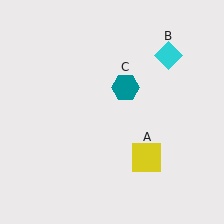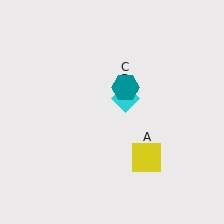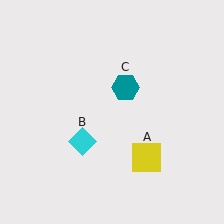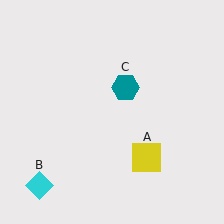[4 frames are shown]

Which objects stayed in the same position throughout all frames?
Yellow square (object A) and teal hexagon (object C) remained stationary.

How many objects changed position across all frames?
1 object changed position: cyan diamond (object B).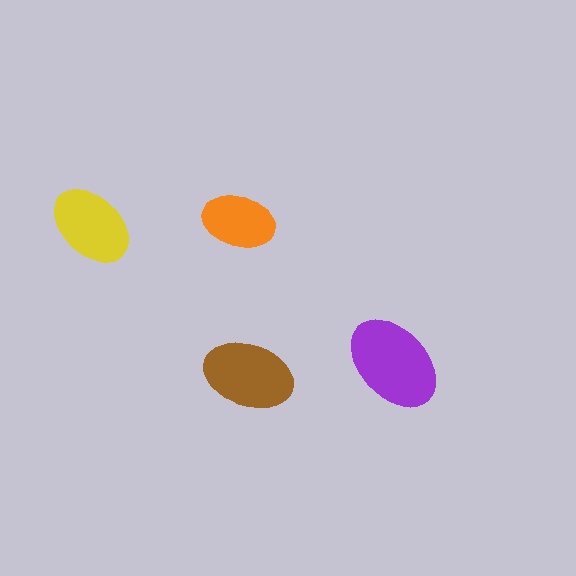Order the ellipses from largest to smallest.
the purple one, the brown one, the yellow one, the orange one.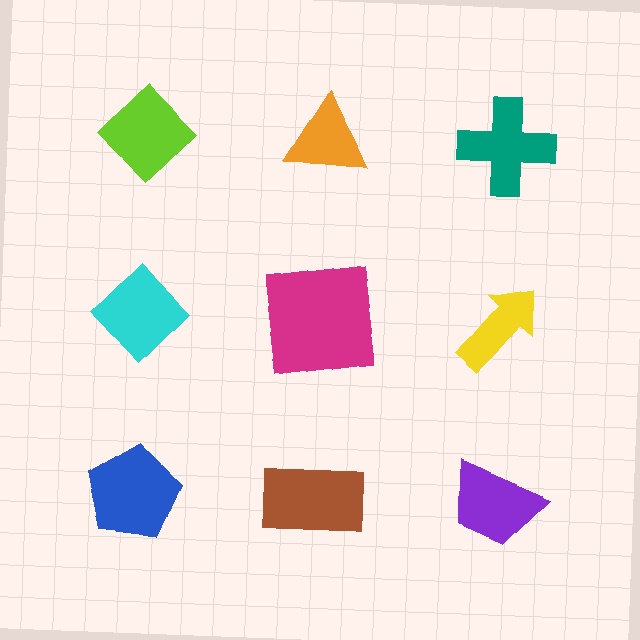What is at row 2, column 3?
A yellow arrow.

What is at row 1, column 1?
A lime diamond.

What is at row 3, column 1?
A blue pentagon.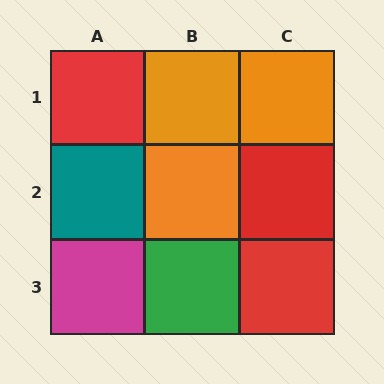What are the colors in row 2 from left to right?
Teal, orange, red.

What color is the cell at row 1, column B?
Orange.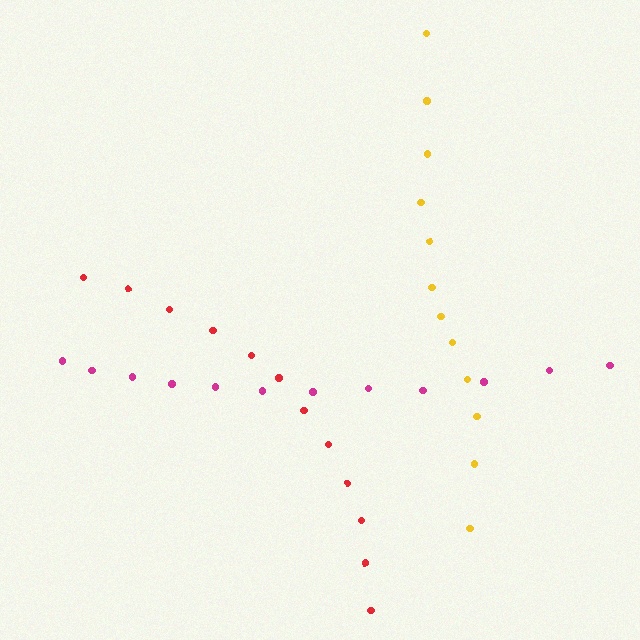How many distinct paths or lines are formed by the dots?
There are 3 distinct paths.